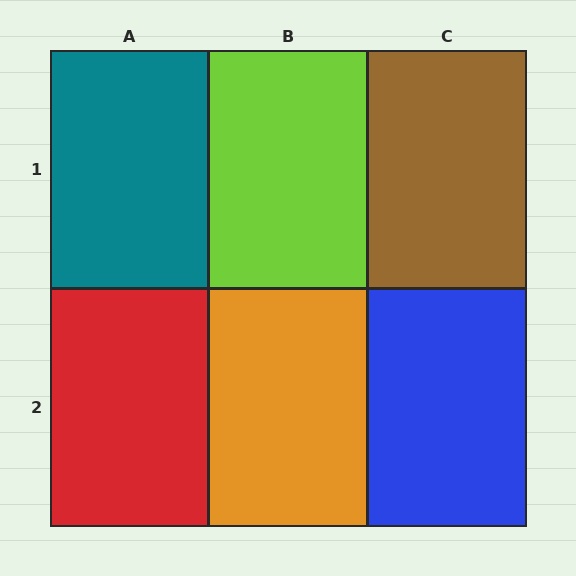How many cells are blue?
1 cell is blue.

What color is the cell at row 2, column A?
Red.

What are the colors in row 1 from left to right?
Teal, lime, brown.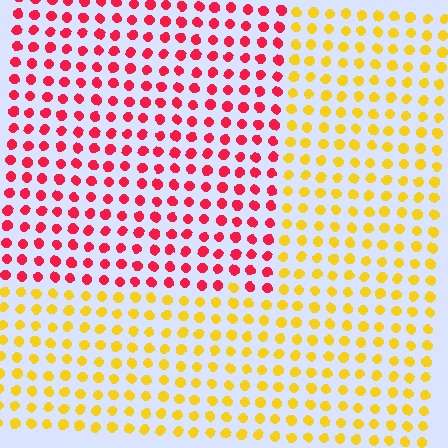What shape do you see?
I see a rectangle.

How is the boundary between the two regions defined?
The boundary is defined purely by a slight shift in hue (about 62 degrees). Spacing, size, and orientation are identical on both sides.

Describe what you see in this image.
The image is filled with small yellow elements in a uniform arrangement. A rectangle-shaped region is visible where the elements are tinted to a slightly different hue, forming a subtle color boundary.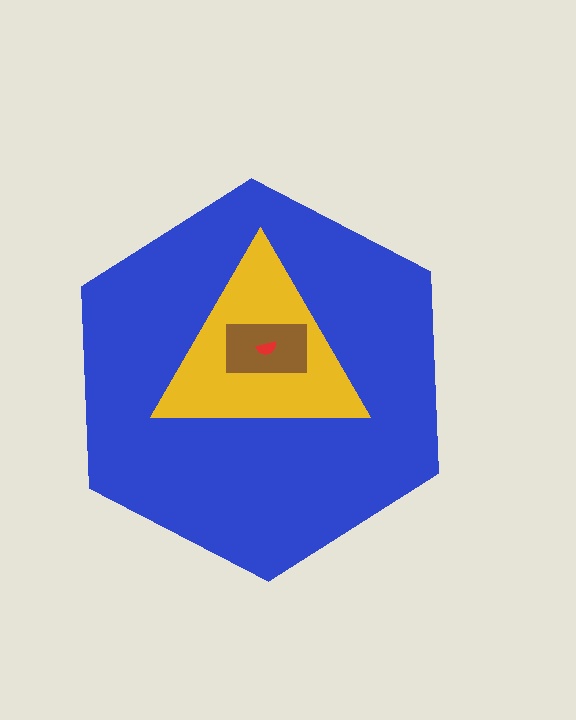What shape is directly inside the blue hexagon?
The yellow triangle.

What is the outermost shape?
The blue hexagon.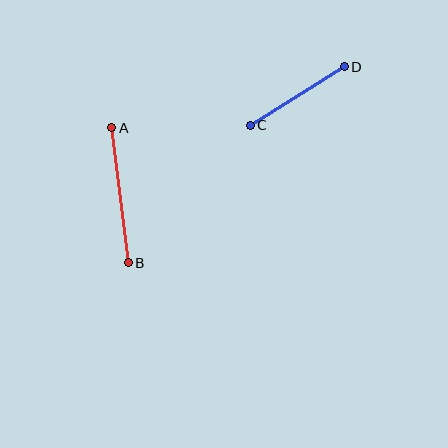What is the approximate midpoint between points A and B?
The midpoint is at approximately (120, 195) pixels.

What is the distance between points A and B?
The distance is approximately 136 pixels.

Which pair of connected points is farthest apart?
Points A and B are farthest apart.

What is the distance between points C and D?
The distance is approximately 111 pixels.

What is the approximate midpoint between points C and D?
The midpoint is at approximately (297, 96) pixels.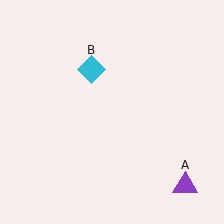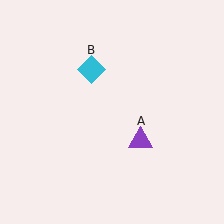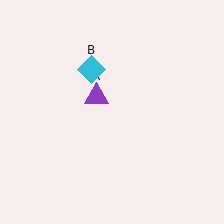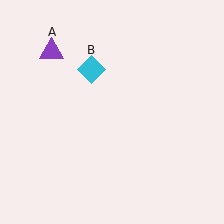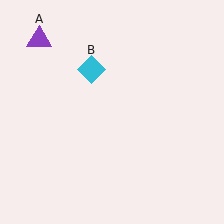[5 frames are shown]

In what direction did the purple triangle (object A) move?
The purple triangle (object A) moved up and to the left.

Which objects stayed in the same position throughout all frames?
Cyan diamond (object B) remained stationary.